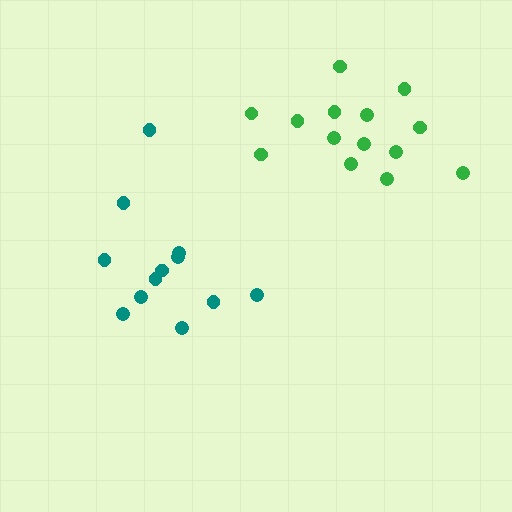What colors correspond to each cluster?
The clusters are colored: teal, green.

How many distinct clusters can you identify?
There are 2 distinct clusters.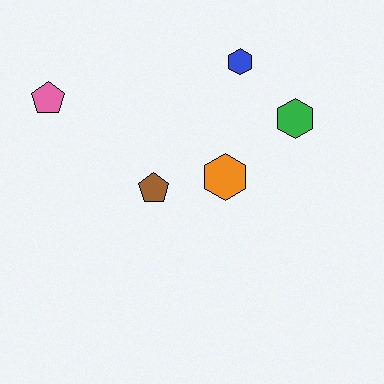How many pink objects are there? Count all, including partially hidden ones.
There is 1 pink object.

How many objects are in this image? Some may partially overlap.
There are 5 objects.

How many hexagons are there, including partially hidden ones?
There are 3 hexagons.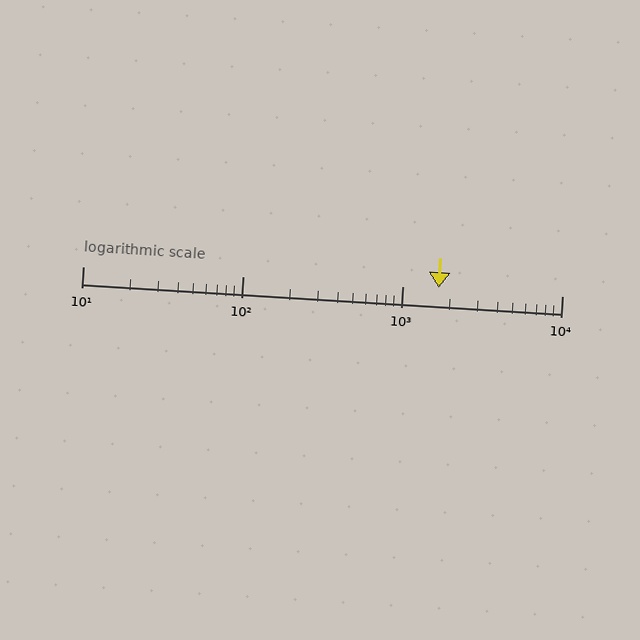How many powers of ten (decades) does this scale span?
The scale spans 3 decades, from 10 to 10000.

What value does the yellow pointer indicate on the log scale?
The pointer indicates approximately 1700.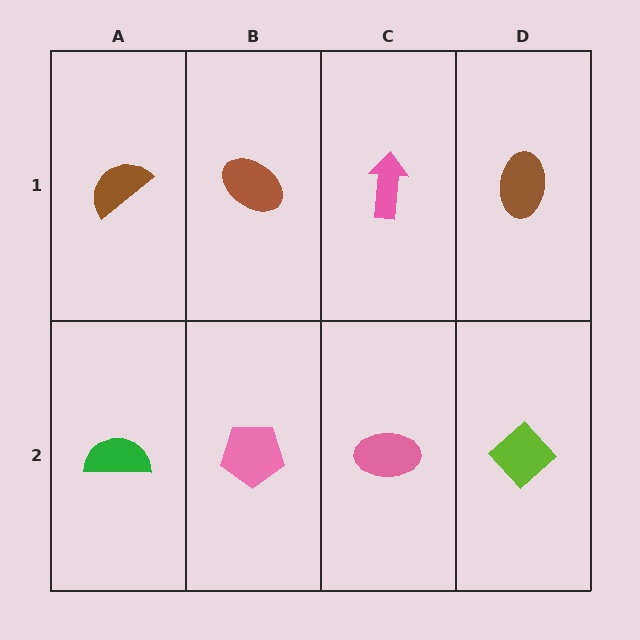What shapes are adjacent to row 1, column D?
A lime diamond (row 2, column D), a pink arrow (row 1, column C).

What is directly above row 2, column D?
A brown ellipse.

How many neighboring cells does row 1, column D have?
2.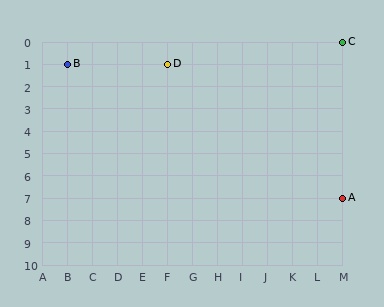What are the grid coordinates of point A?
Point A is at grid coordinates (M, 7).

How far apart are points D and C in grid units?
Points D and C are 7 columns and 1 row apart (about 7.1 grid units diagonally).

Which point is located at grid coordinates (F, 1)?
Point D is at (F, 1).